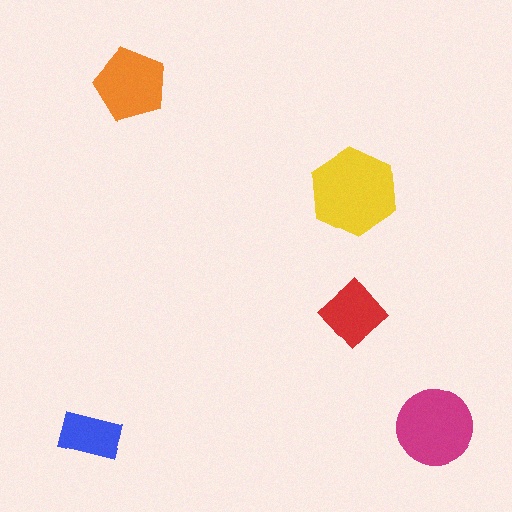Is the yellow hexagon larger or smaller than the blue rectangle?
Larger.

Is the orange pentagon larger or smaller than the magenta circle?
Smaller.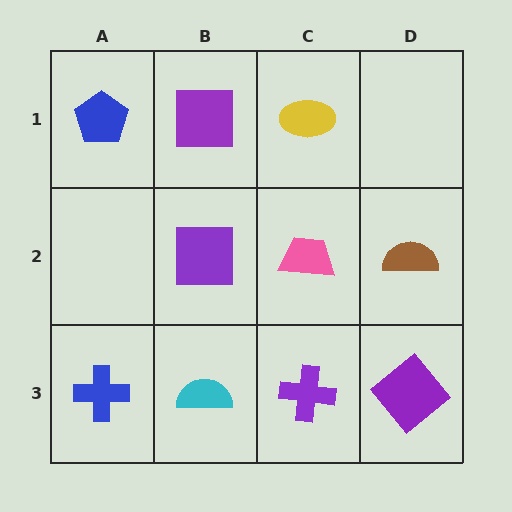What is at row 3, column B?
A cyan semicircle.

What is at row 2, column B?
A purple square.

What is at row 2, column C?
A pink trapezoid.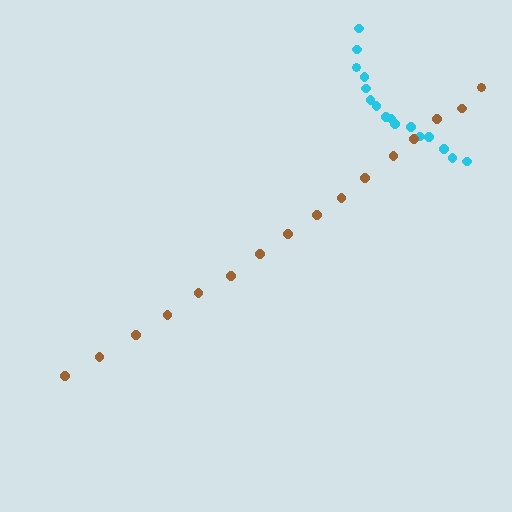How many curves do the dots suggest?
There are 2 distinct paths.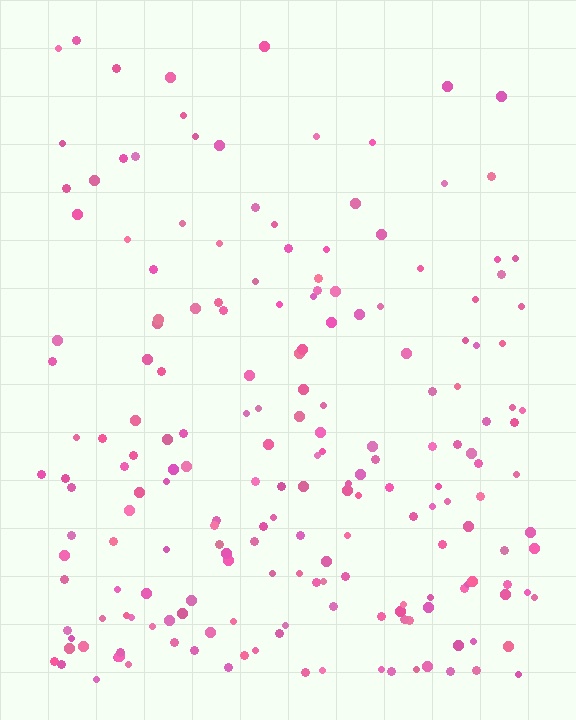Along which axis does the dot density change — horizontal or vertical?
Vertical.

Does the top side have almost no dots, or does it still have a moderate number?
Still a moderate number, just noticeably fewer than the bottom.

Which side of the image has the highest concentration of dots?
The bottom.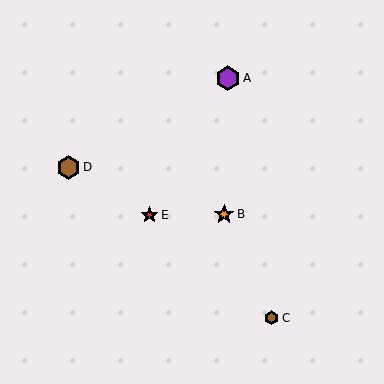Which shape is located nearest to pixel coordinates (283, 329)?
The brown hexagon (labeled C) at (272, 318) is nearest to that location.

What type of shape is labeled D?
Shape D is a brown hexagon.